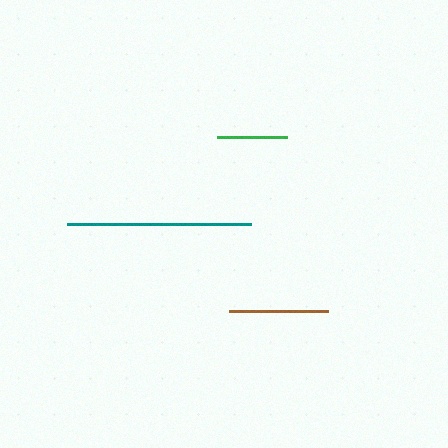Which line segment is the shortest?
The green line is the shortest at approximately 69 pixels.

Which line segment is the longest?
The teal line is the longest at approximately 184 pixels.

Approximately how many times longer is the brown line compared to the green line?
The brown line is approximately 1.4 times the length of the green line.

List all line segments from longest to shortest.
From longest to shortest: teal, brown, green.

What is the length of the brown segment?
The brown segment is approximately 99 pixels long.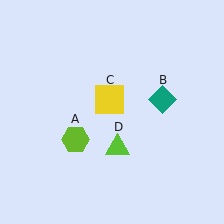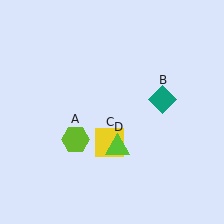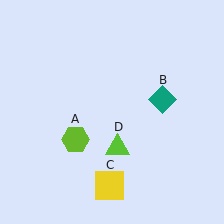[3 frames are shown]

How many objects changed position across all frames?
1 object changed position: yellow square (object C).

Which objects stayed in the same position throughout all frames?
Lime hexagon (object A) and teal diamond (object B) and lime triangle (object D) remained stationary.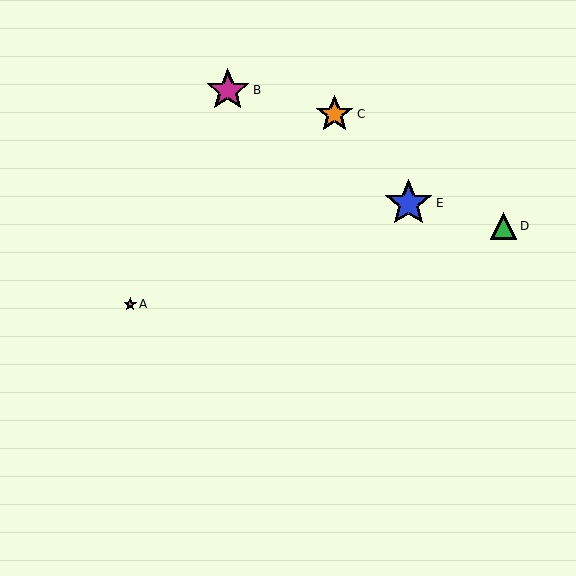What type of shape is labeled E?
Shape E is a blue star.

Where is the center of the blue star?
The center of the blue star is at (409, 203).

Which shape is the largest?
The blue star (labeled E) is the largest.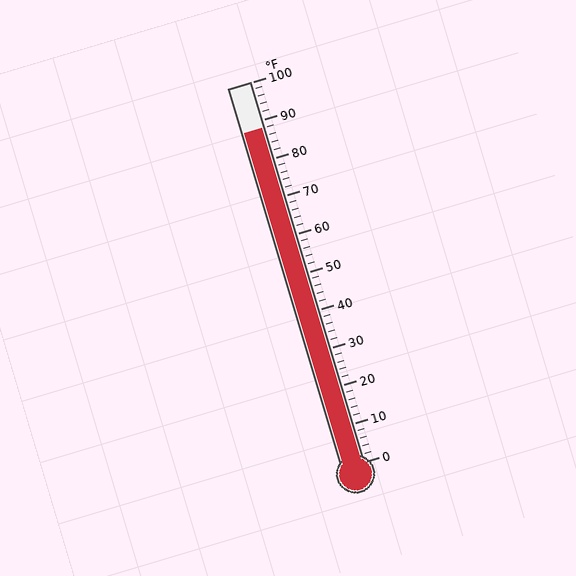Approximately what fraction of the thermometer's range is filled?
The thermometer is filled to approximately 90% of its range.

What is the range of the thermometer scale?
The thermometer scale ranges from 0°F to 100°F.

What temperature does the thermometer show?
The thermometer shows approximately 88°F.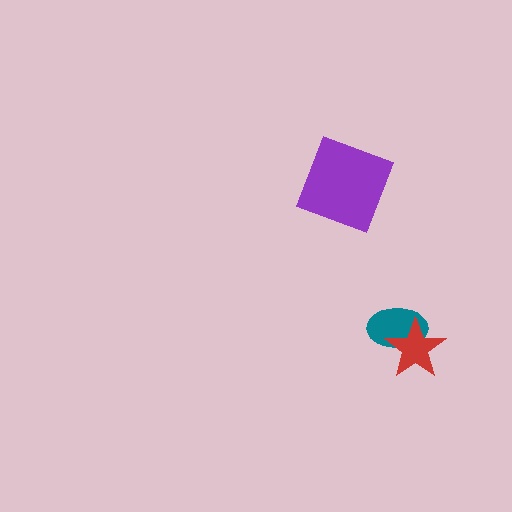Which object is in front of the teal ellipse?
The red star is in front of the teal ellipse.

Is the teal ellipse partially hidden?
Yes, it is partially covered by another shape.